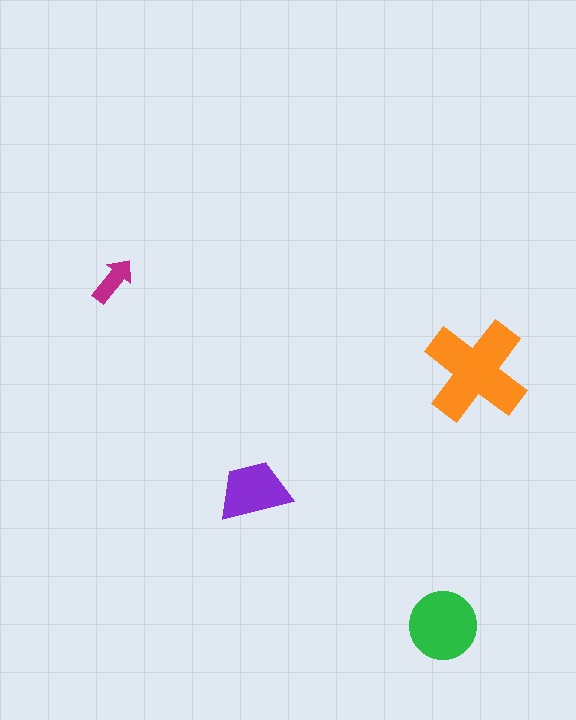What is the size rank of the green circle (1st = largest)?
2nd.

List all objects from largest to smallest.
The orange cross, the green circle, the purple trapezoid, the magenta arrow.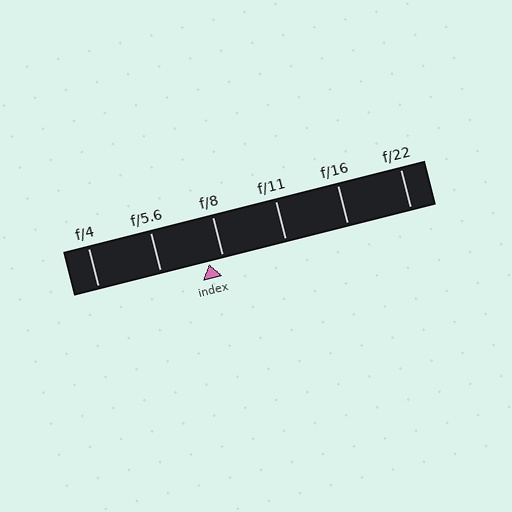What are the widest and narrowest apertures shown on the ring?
The widest aperture shown is f/4 and the narrowest is f/22.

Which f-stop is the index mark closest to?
The index mark is closest to f/8.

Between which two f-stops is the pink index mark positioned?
The index mark is between f/5.6 and f/8.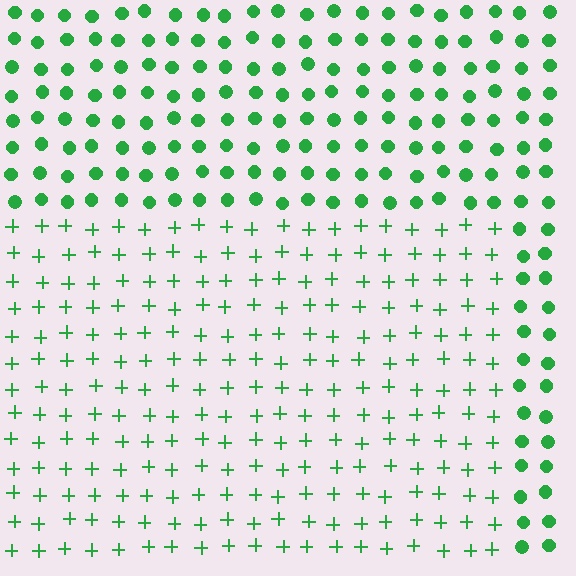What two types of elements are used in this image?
The image uses plus signs inside the rectangle region and circles outside it.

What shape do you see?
I see a rectangle.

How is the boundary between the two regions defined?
The boundary is defined by a change in element shape: plus signs inside vs. circles outside. All elements share the same color and spacing.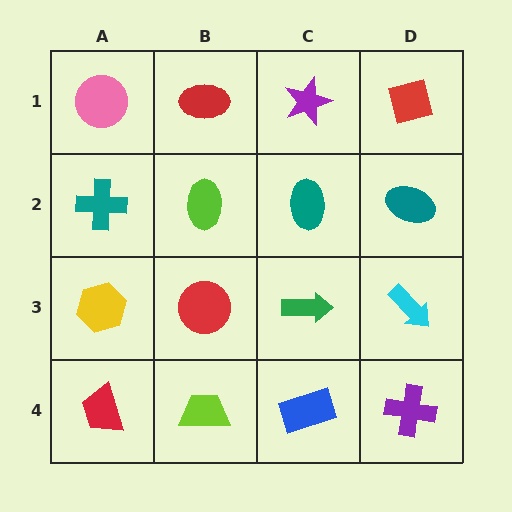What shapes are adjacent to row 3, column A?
A teal cross (row 2, column A), a red trapezoid (row 4, column A), a red circle (row 3, column B).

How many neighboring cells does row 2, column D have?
3.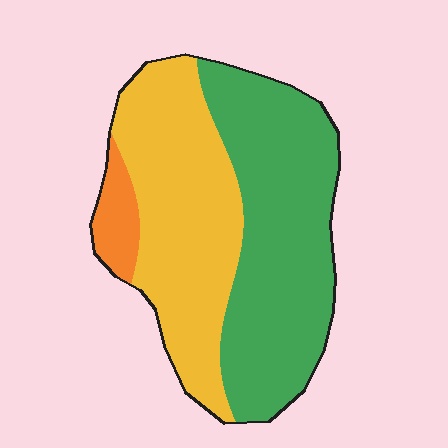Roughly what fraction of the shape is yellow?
Yellow covers about 45% of the shape.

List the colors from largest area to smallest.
From largest to smallest: green, yellow, orange.